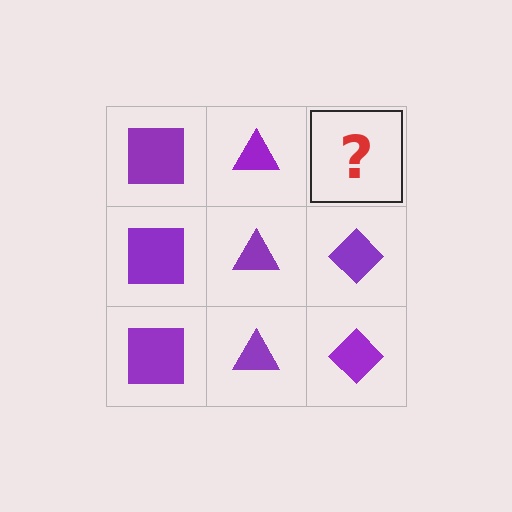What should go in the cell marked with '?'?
The missing cell should contain a purple diamond.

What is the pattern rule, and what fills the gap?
The rule is that each column has a consistent shape. The gap should be filled with a purple diamond.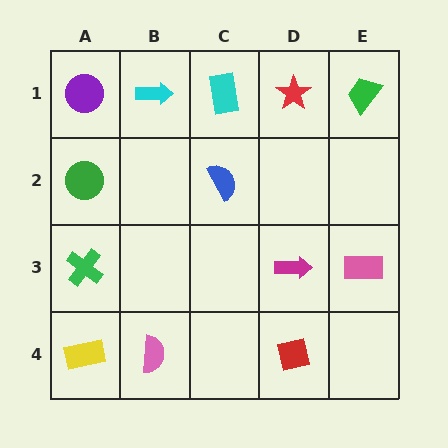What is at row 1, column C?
A cyan rectangle.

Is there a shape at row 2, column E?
No, that cell is empty.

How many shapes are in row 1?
5 shapes.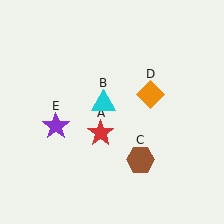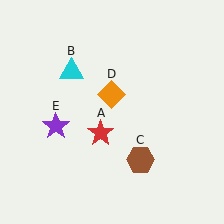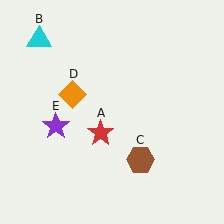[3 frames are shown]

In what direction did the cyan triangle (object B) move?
The cyan triangle (object B) moved up and to the left.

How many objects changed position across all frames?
2 objects changed position: cyan triangle (object B), orange diamond (object D).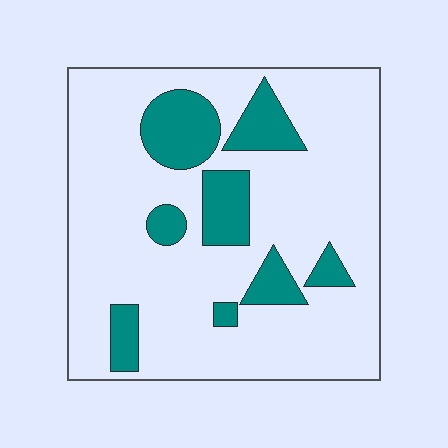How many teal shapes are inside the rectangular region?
8.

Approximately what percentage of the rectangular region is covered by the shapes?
Approximately 20%.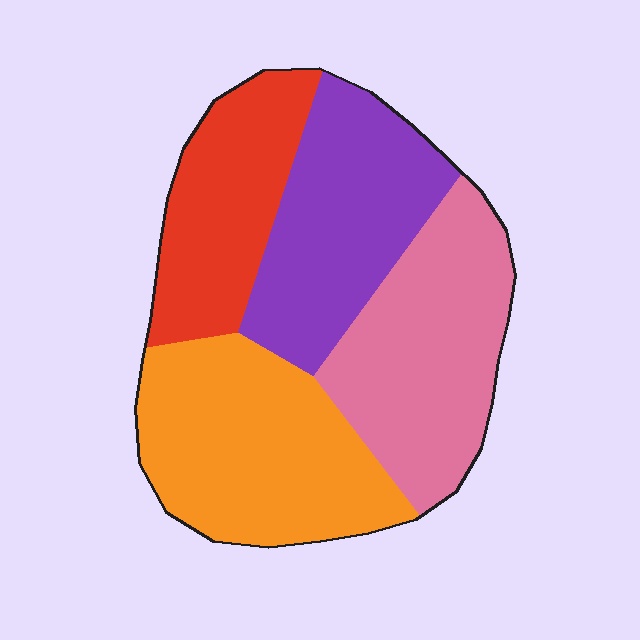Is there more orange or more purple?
Orange.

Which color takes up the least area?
Red, at roughly 20%.